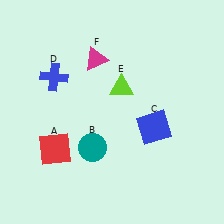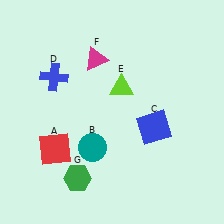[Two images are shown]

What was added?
A green hexagon (G) was added in Image 2.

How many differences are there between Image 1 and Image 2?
There is 1 difference between the two images.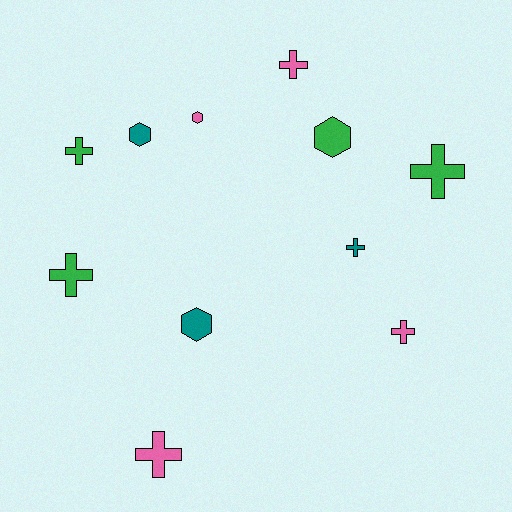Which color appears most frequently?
Pink, with 4 objects.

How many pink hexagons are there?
There is 1 pink hexagon.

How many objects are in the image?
There are 11 objects.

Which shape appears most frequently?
Cross, with 7 objects.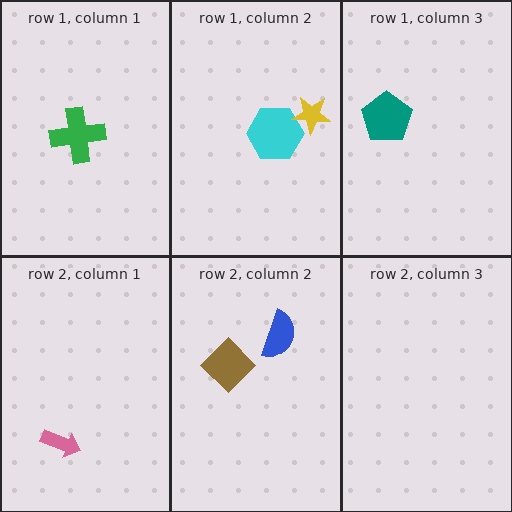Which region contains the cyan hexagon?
The row 1, column 2 region.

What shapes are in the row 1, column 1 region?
The green cross.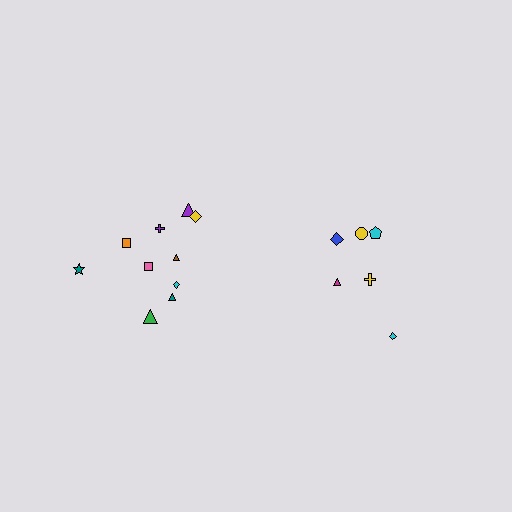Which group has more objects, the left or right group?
The left group.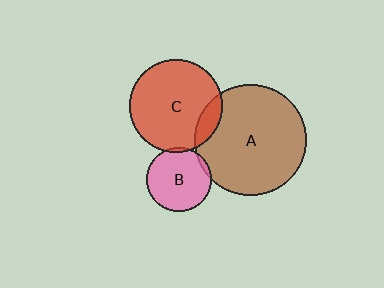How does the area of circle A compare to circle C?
Approximately 1.4 times.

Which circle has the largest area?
Circle A (brown).